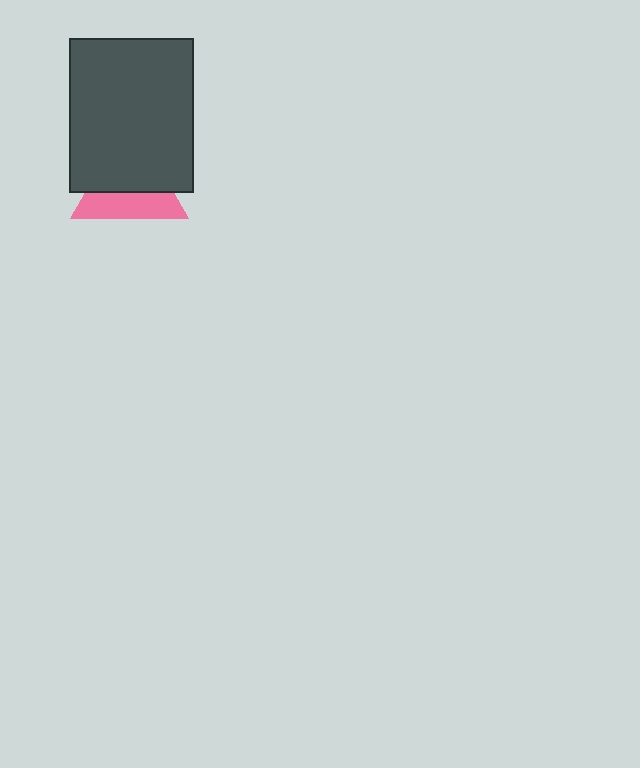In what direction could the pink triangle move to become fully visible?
The pink triangle could move down. That would shift it out from behind the dark gray rectangle entirely.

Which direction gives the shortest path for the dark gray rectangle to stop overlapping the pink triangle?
Moving up gives the shortest separation.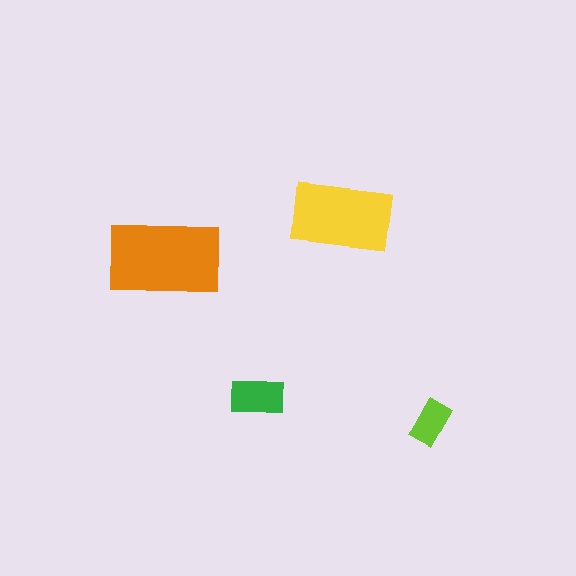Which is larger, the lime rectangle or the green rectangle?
The green one.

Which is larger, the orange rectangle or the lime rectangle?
The orange one.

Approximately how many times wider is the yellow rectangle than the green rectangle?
About 2 times wider.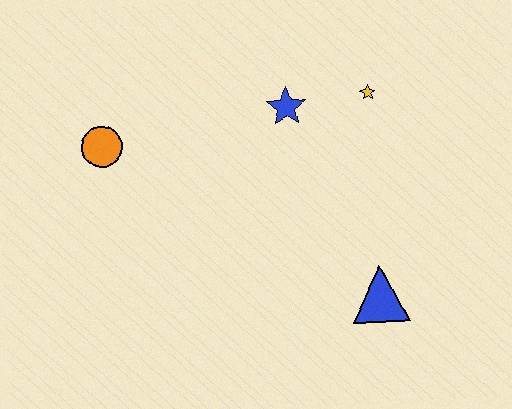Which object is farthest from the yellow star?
The orange circle is farthest from the yellow star.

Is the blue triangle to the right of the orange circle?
Yes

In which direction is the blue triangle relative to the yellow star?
The blue triangle is below the yellow star.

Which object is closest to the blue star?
The yellow star is closest to the blue star.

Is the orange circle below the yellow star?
Yes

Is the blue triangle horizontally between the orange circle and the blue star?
No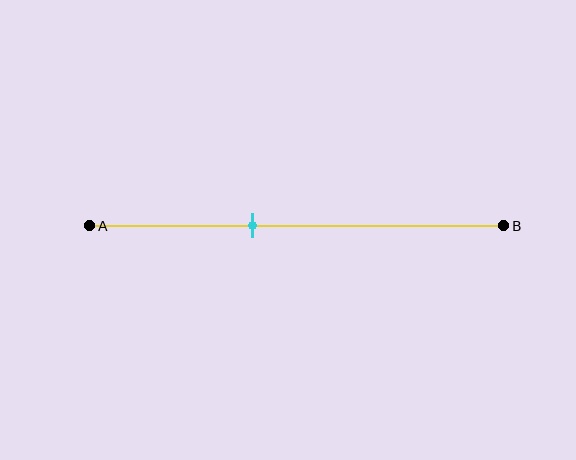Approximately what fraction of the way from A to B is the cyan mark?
The cyan mark is approximately 40% of the way from A to B.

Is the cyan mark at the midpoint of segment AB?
No, the mark is at about 40% from A, not at the 50% midpoint.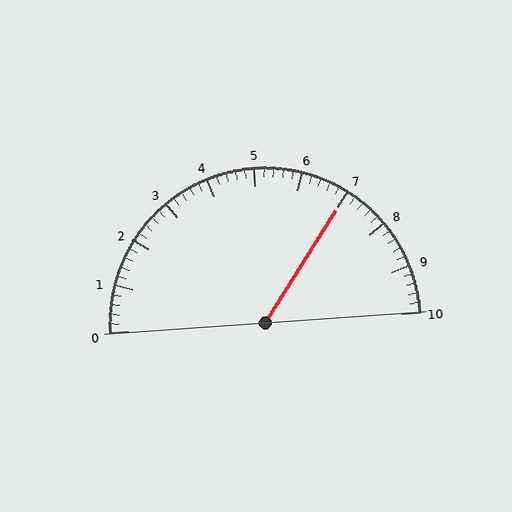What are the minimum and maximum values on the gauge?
The gauge ranges from 0 to 10.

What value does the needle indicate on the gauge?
The needle indicates approximately 7.0.